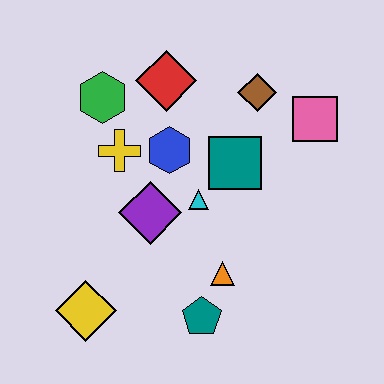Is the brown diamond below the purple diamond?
No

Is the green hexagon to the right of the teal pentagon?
No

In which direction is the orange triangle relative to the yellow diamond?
The orange triangle is to the right of the yellow diamond.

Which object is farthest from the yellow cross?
The pink square is farthest from the yellow cross.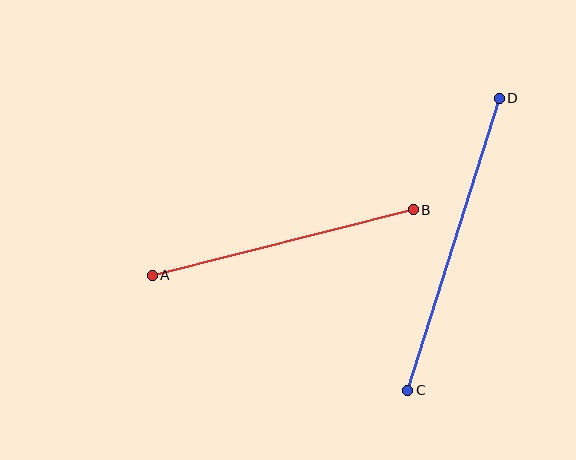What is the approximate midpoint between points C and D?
The midpoint is at approximately (454, 244) pixels.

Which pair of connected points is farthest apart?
Points C and D are farthest apart.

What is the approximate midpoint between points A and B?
The midpoint is at approximately (283, 243) pixels.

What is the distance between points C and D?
The distance is approximately 306 pixels.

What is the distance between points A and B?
The distance is approximately 269 pixels.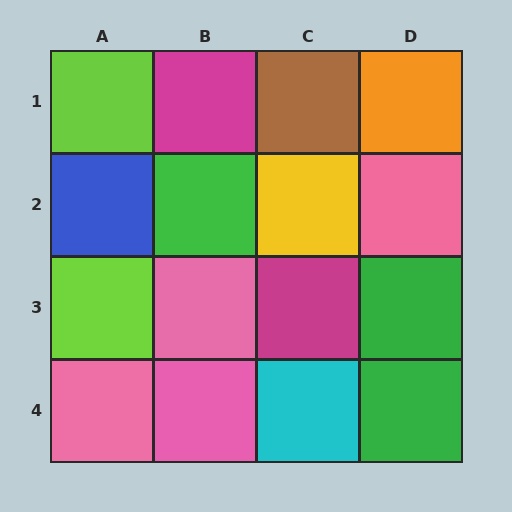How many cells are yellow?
1 cell is yellow.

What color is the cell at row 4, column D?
Green.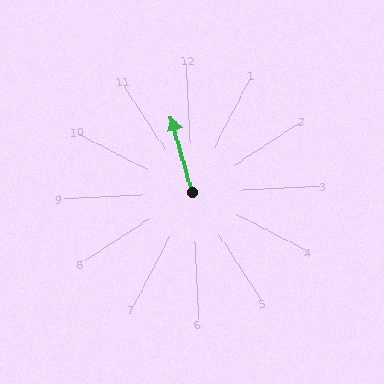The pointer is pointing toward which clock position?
Roughly 12 o'clock.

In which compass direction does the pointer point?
North.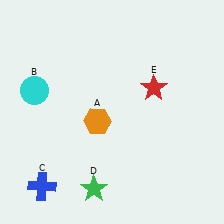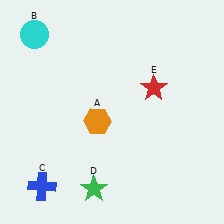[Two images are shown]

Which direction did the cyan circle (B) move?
The cyan circle (B) moved up.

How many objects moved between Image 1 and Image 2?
1 object moved between the two images.